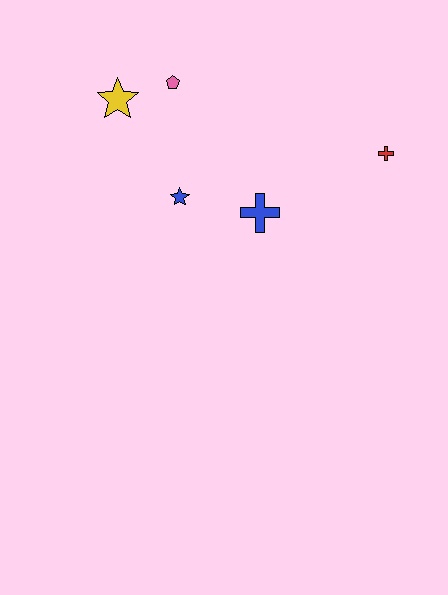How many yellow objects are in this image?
There is 1 yellow object.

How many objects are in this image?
There are 5 objects.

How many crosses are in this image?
There are 2 crosses.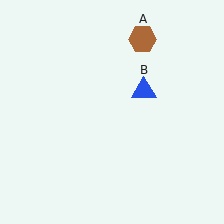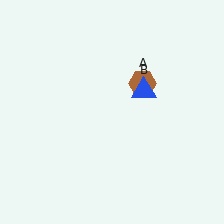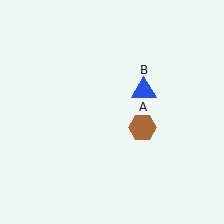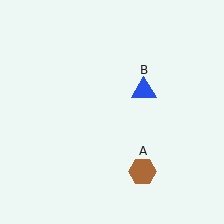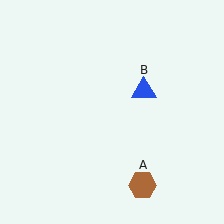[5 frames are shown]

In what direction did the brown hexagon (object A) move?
The brown hexagon (object A) moved down.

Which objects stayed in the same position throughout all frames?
Blue triangle (object B) remained stationary.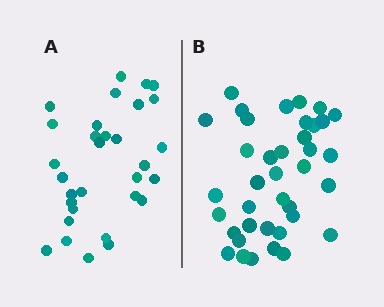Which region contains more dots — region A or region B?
Region B (the right region) has more dots.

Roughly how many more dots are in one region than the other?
Region B has roughly 8 or so more dots than region A.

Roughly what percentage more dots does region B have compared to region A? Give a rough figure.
About 25% more.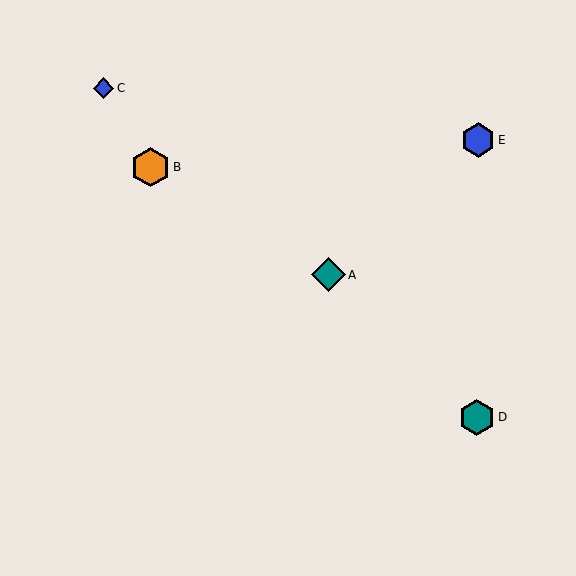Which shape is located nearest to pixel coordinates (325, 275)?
The teal diamond (labeled A) at (328, 275) is nearest to that location.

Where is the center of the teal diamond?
The center of the teal diamond is at (328, 275).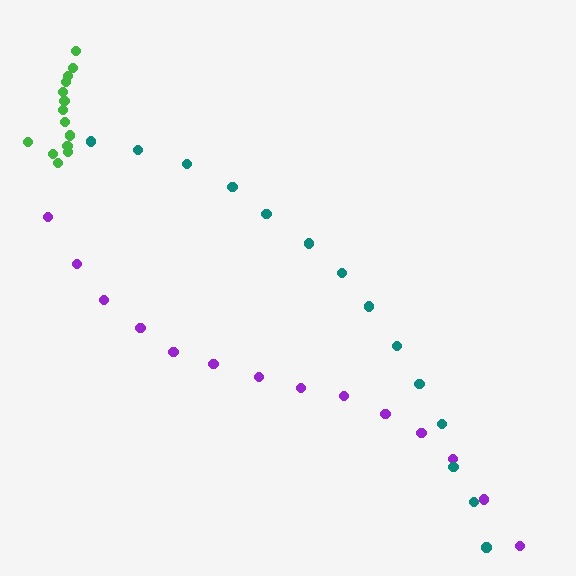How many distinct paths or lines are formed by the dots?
There are 3 distinct paths.